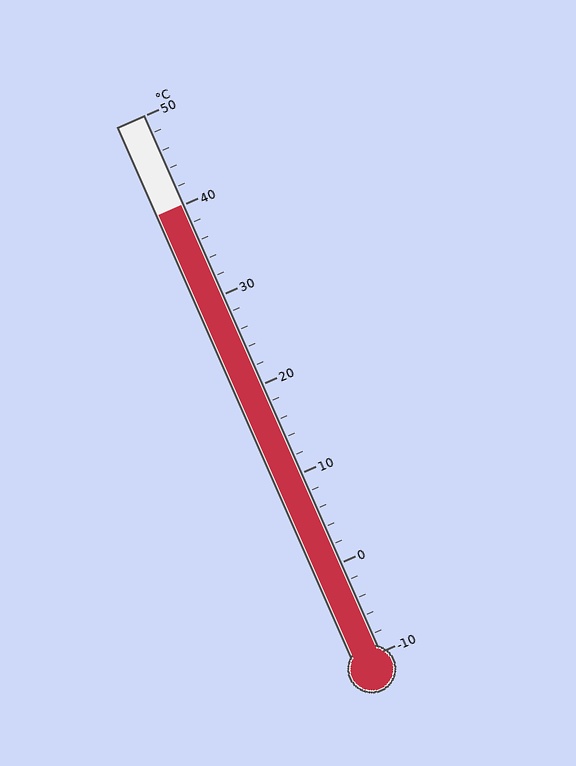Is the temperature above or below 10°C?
The temperature is above 10°C.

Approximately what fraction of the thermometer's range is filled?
The thermometer is filled to approximately 85% of its range.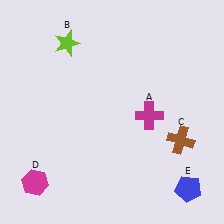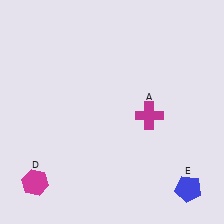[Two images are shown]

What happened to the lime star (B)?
The lime star (B) was removed in Image 2. It was in the top-left area of Image 1.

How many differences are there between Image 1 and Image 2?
There are 2 differences between the two images.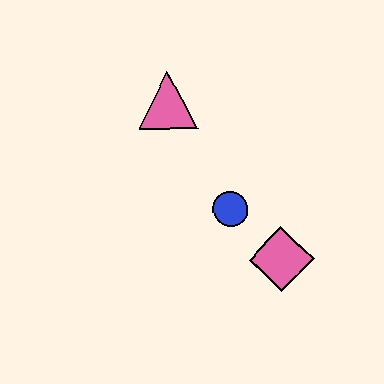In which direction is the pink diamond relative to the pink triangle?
The pink diamond is below the pink triangle.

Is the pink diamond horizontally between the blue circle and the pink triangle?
No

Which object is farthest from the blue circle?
The pink triangle is farthest from the blue circle.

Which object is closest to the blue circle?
The pink diamond is closest to the blue circle.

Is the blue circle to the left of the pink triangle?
No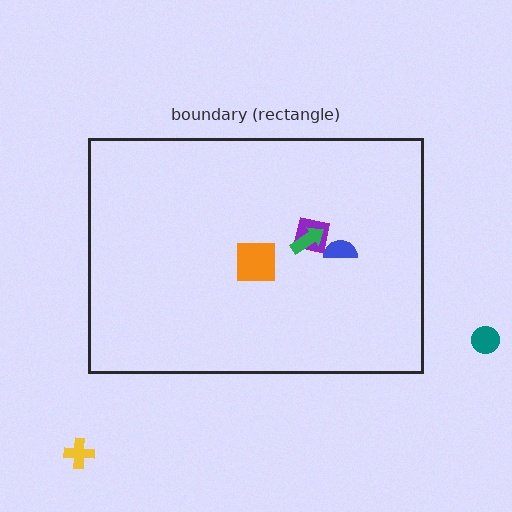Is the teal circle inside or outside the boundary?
Outside.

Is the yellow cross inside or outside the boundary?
Outside.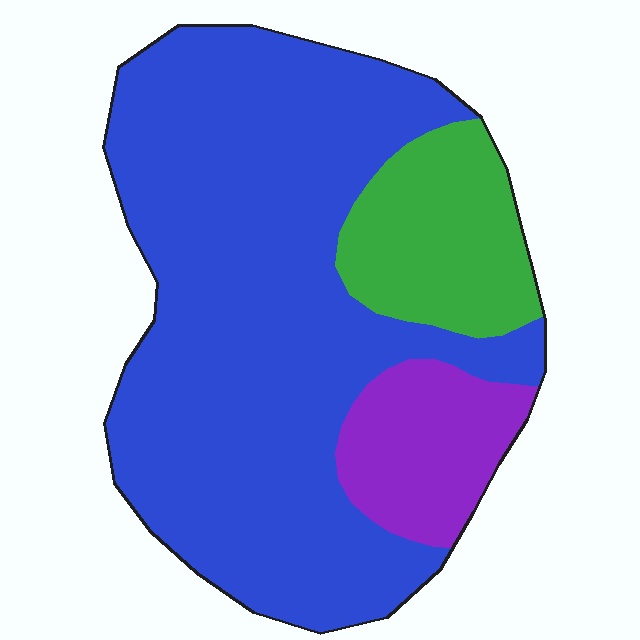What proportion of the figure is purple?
Purple takes up about one eighth (1/8) of the figure.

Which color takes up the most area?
Blue, at roughly 70%.